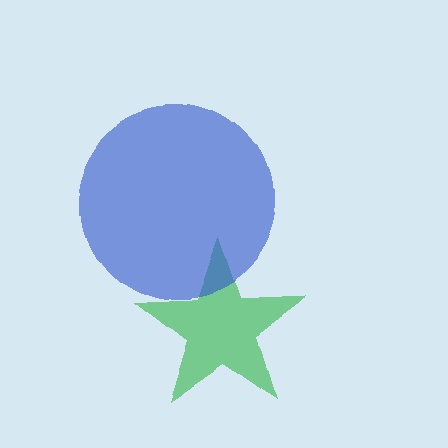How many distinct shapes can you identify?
There are 2 distinct shapes: a green star, a blue circle.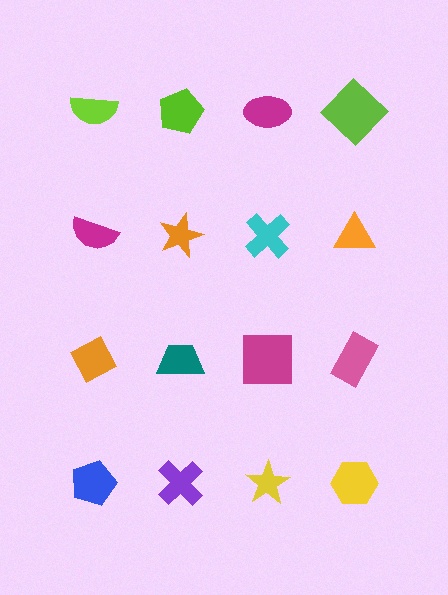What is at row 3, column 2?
A teal trapezoid.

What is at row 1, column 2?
A lime pentagon.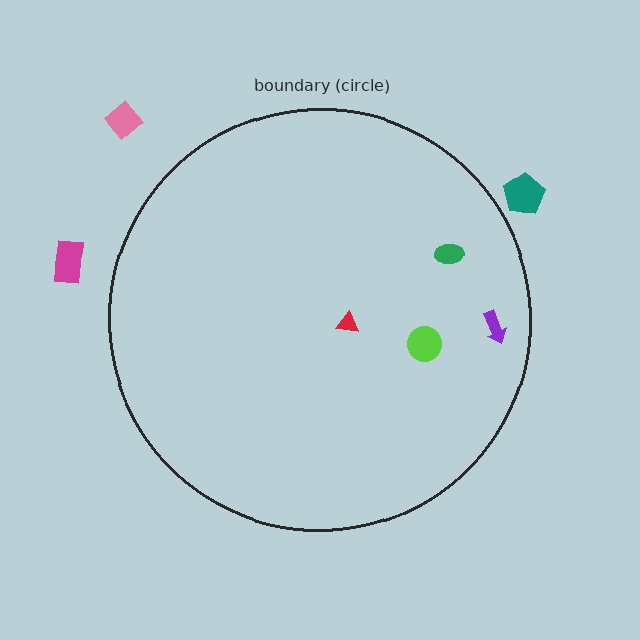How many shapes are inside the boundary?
4 inside, 3 outside.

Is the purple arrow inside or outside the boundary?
Inside.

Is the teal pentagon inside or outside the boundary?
Outside.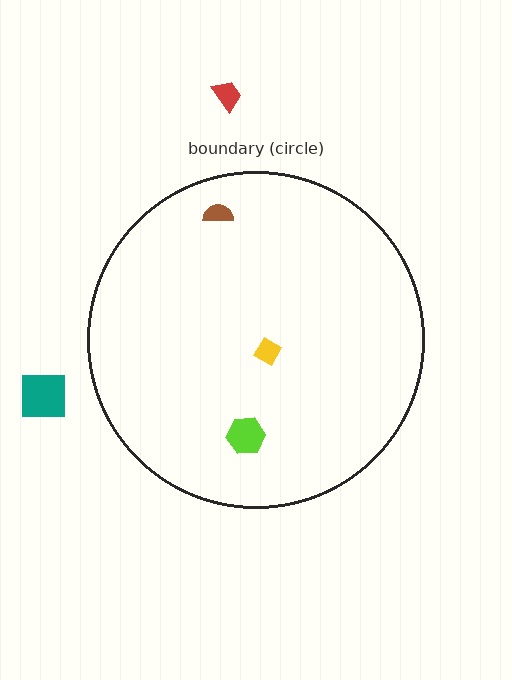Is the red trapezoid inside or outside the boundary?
Outside.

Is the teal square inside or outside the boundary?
Outside.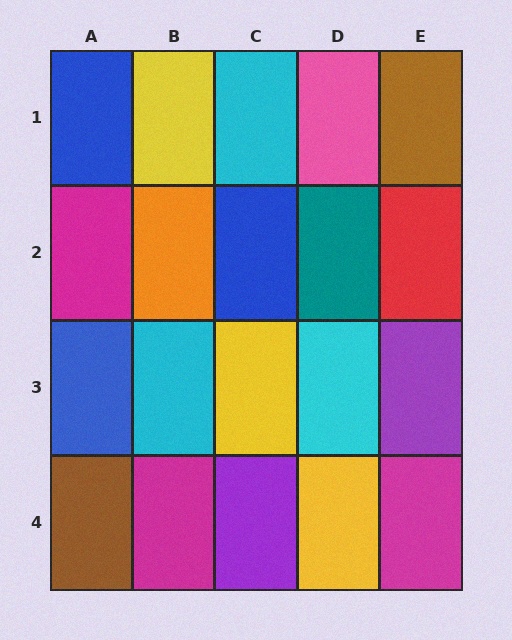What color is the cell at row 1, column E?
Brown.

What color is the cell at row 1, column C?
Cyan.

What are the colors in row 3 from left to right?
Blue, cyan, yellow, cyan, purple.